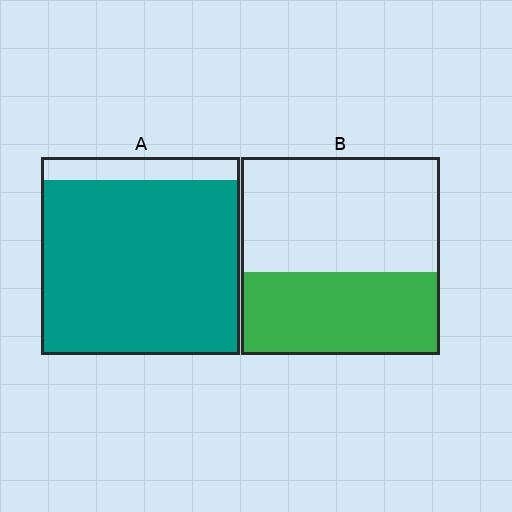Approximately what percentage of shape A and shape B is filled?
A is approximately 90% and B is approximately 40%.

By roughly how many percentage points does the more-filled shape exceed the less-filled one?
By roughly 45 percentage points (A over B).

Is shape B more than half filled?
No.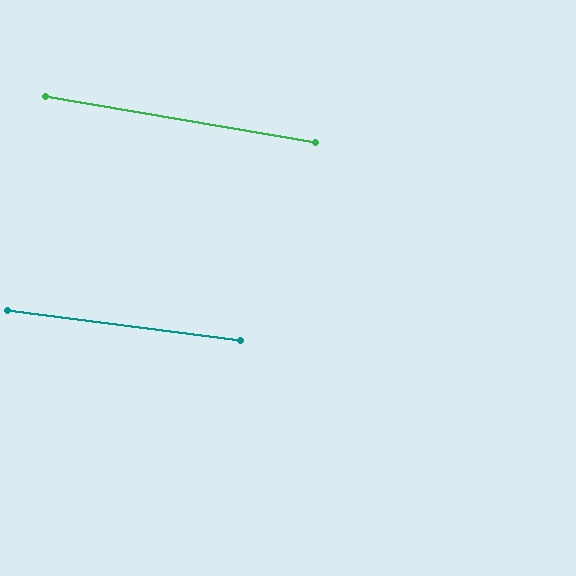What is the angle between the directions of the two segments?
Approximately 2 degrees.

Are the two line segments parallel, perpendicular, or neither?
Parallel — their directions differ by only 2.0°.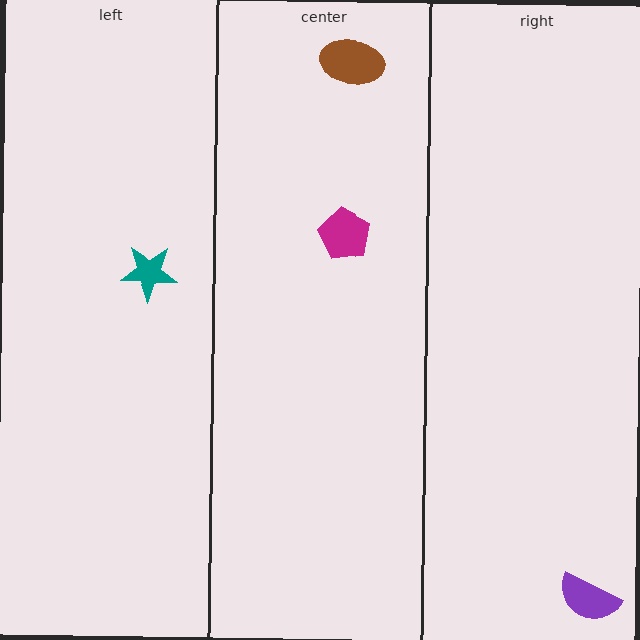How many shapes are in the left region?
1.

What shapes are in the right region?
The purple semicircle.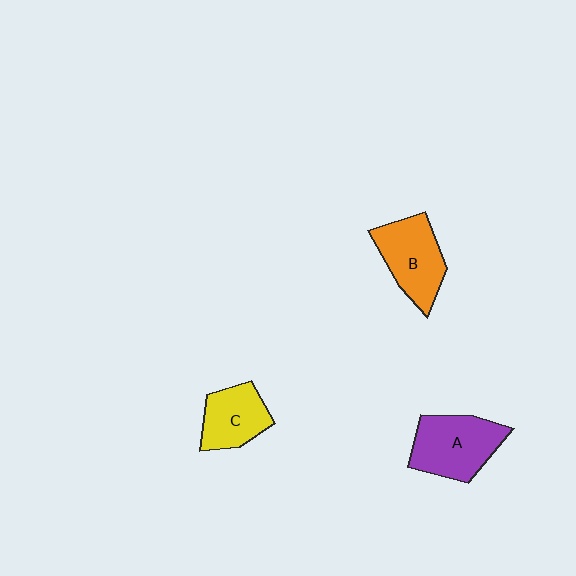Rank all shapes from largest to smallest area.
From largest to smallest: A (purple), B (orange), C (yellow).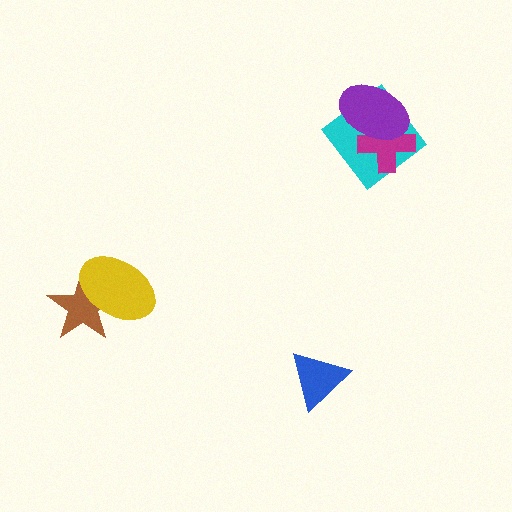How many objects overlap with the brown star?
1 object overlaps with the brown star.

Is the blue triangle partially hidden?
No, no other shape covers it.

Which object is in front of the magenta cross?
The purple ellipse is in front of the magenta cross.